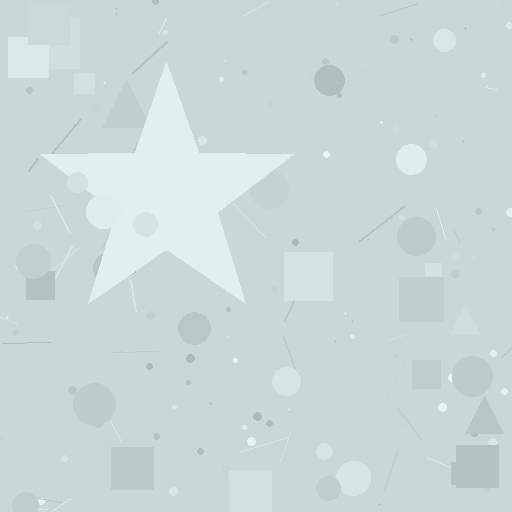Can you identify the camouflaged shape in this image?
The camouflaged shape is a star.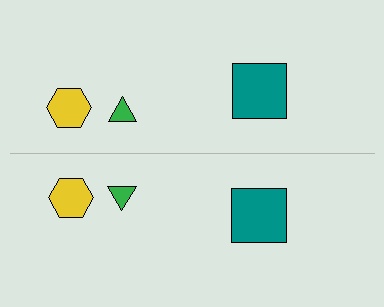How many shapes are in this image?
There are 6 shapes in this image.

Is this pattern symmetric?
Yes, this pattern has bilateral (reflection) symmetry.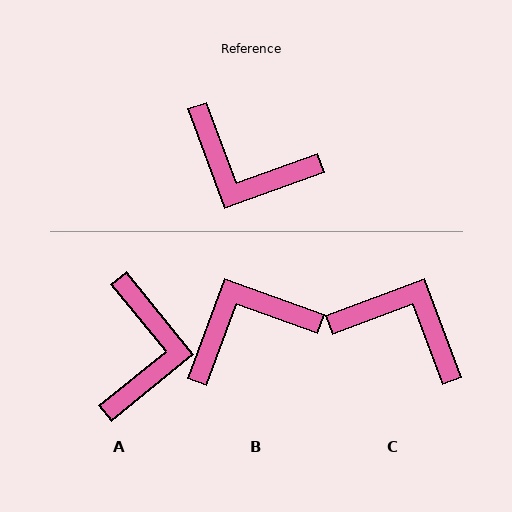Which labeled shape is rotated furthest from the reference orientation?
C, about 180 degrees away.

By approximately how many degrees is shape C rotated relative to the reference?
Approximately 180 degrees clockwise.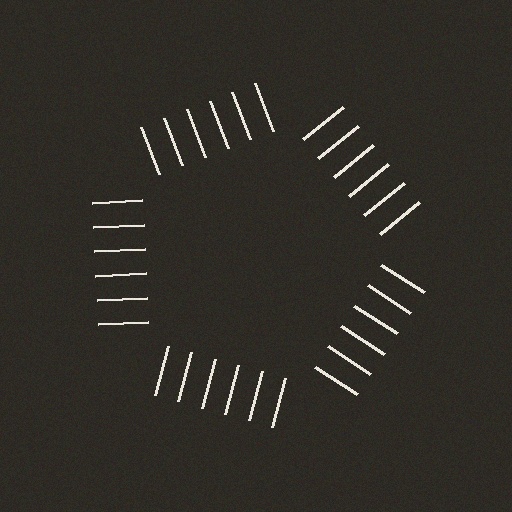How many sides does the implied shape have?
5 sides — the line-ends trace a pentagon.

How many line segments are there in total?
30 — 6 along each of the 5 edges.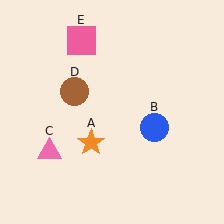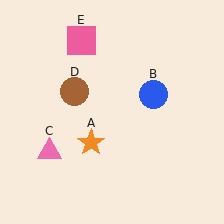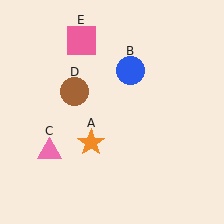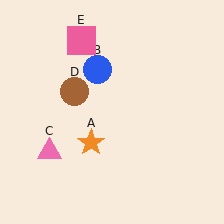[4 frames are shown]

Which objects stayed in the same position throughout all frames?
Orange star (object A) and pink triangle (object C) and brown circle (object D) and pink square (object E) remained stationary.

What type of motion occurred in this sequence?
The blue circle (object B) rotated counterclockwise around the center of the scene.